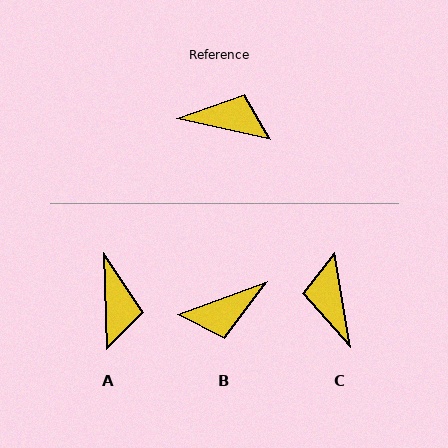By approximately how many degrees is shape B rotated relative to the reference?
Approximately 148 degrees clockwise.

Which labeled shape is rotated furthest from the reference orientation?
B, about 148 degrees away.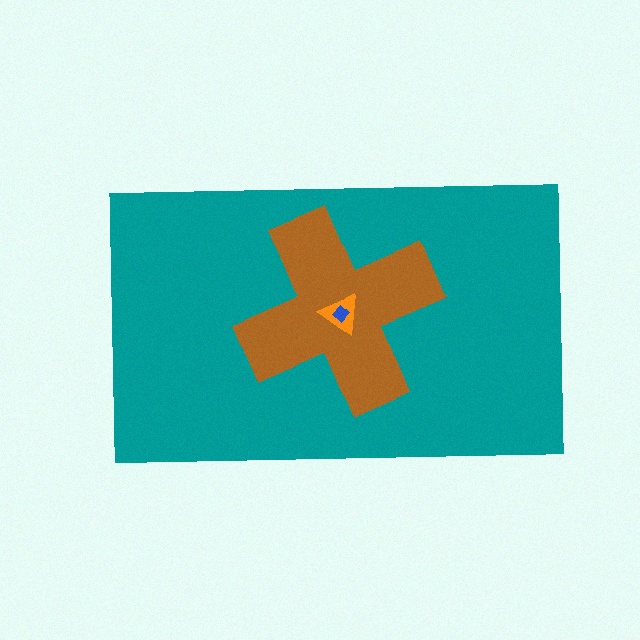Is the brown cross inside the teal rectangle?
Yes.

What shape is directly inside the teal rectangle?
The brown cross.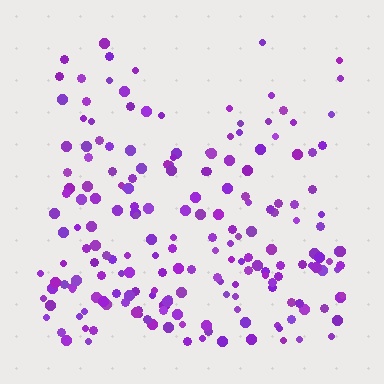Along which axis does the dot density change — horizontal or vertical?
Vertical.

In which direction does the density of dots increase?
From top to bottom, with the bottom side densest.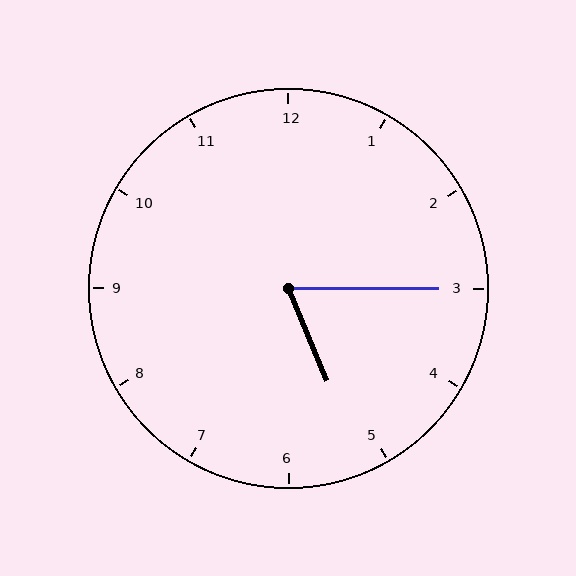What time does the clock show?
5:15.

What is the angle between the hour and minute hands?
Approximately 68 degrees.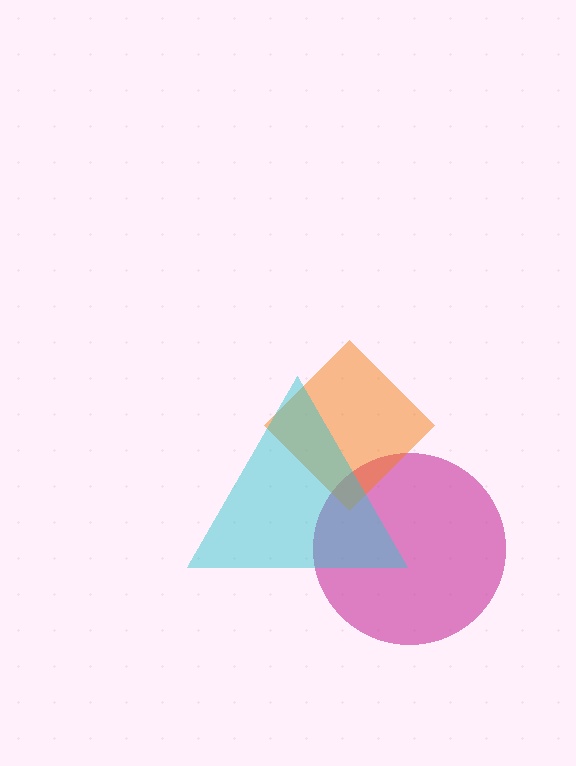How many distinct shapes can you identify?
There are 3 distinct shapes: a magenta circle, an orange diamond, a cyan triangle.